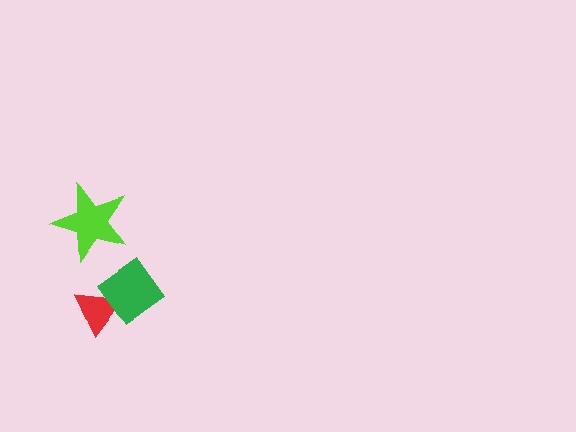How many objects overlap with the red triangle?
1 object overlaps with the red triangle.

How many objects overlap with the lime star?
0 objects overlap with the lime star.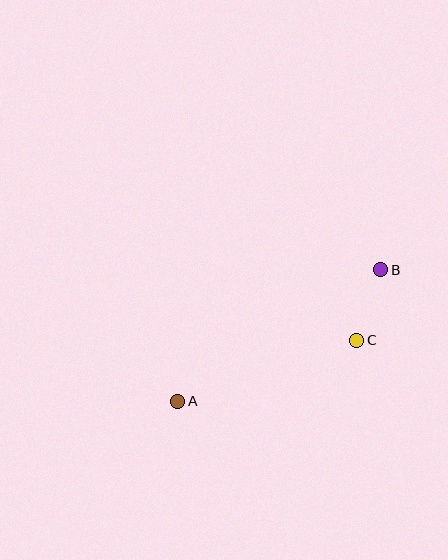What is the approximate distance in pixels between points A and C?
The distance between A and C is approximately 189 pixels.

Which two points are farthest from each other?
Points A and B are farthest from each other.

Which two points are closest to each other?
Points B and C are closest to each other.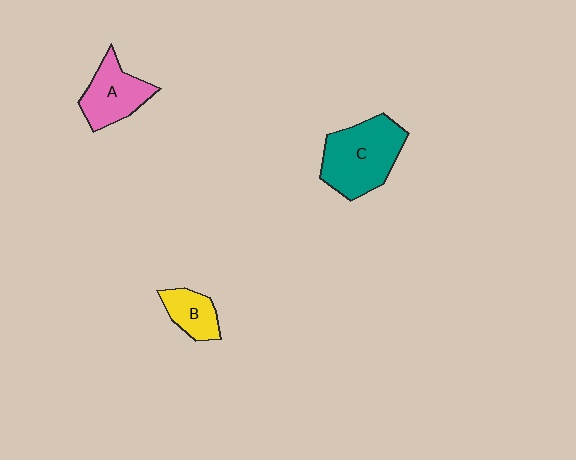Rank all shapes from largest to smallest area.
From largest to smallest: C (teal), A (pink), B (yellow).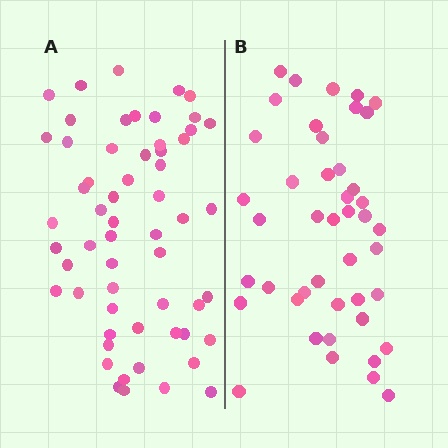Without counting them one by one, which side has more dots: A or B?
Region A (the left region) has more dots.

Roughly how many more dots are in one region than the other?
Region A has approximately 15 more dots than region B.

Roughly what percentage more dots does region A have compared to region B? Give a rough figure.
About 30% more.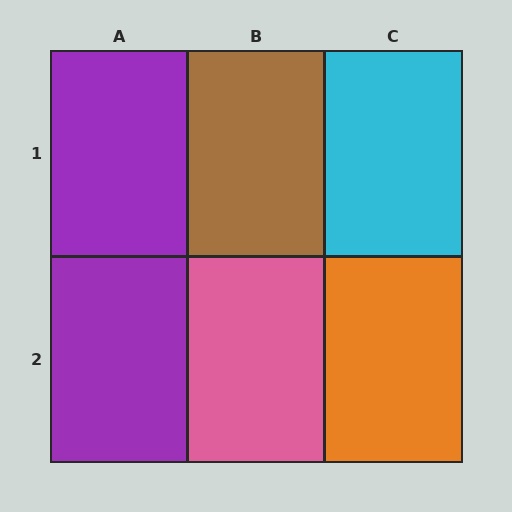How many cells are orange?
1 cell is orange.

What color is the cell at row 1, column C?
Cyan.